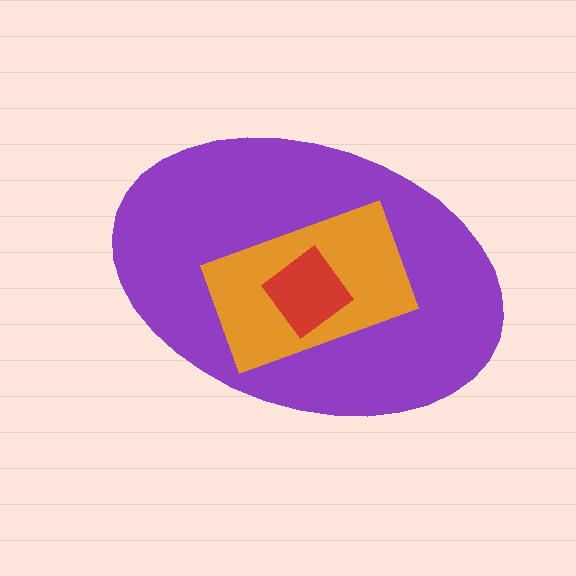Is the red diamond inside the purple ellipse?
Yes.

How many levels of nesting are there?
3.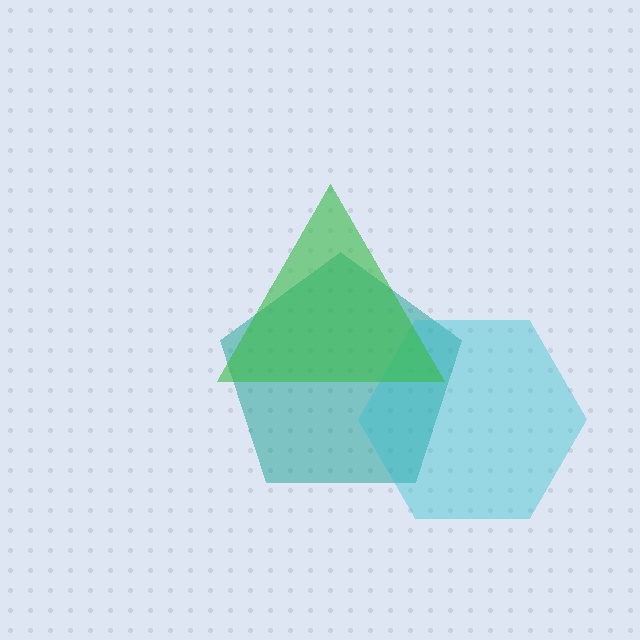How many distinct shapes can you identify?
There are 3 distinct shapes: a teal pentagon, a cyan hexagon, a green triangle.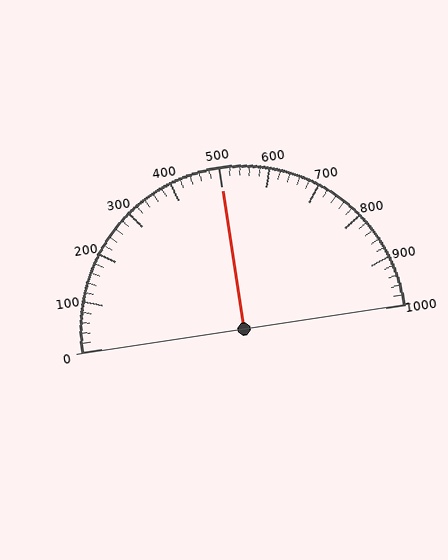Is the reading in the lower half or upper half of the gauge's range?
The reading is in the upper half of the range (0 to 1000).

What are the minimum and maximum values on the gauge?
The gauge ranges from 0 to 1000.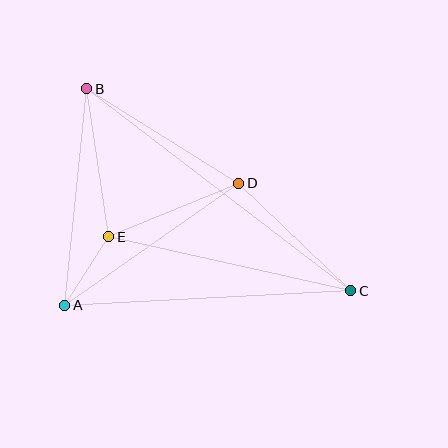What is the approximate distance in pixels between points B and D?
The distance between B and D is approximately 179 pixels.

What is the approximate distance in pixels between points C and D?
The distance between C and D is approximately 155 pixels.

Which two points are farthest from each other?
Points B and C are farthest from each other.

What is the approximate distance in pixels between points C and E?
The distance between C and E is approximately 248 pixels.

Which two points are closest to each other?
Points A and E are closest to each other.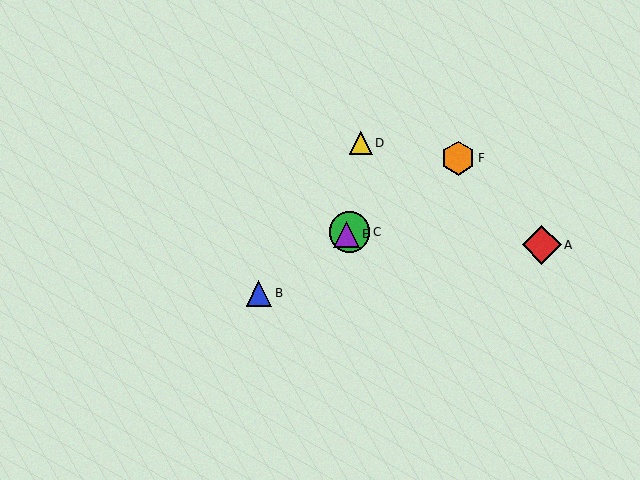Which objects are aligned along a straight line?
Objects B, C, E, F are aligned along a straight line.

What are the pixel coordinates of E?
Object E is at (346, 234).